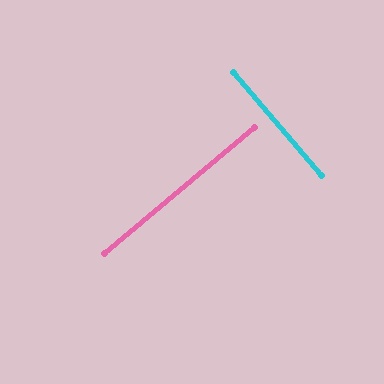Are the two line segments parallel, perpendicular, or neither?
Perpendicular — they meet at approximately 89°.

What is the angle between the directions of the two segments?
Approximately 89 degrees.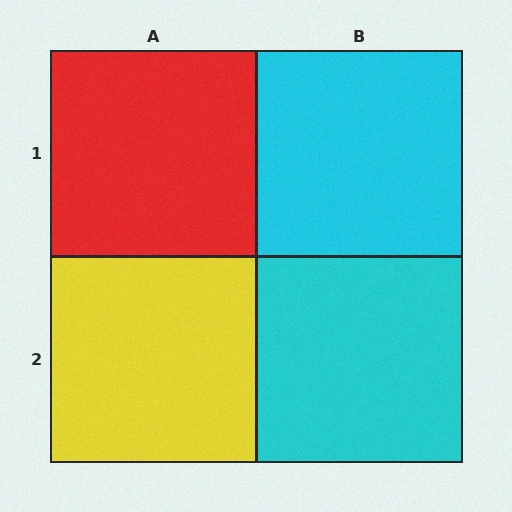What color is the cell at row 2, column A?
Yellow.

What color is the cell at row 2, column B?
Cyan.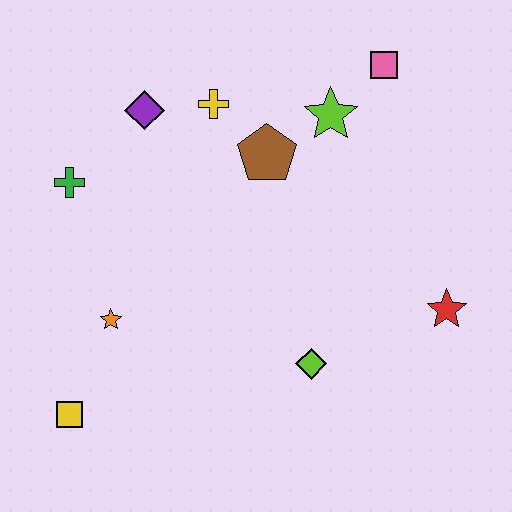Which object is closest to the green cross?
The purple diamond is closest to the green cross.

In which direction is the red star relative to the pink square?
The red star is below the pink square.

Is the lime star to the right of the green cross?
Yes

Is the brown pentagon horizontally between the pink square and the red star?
No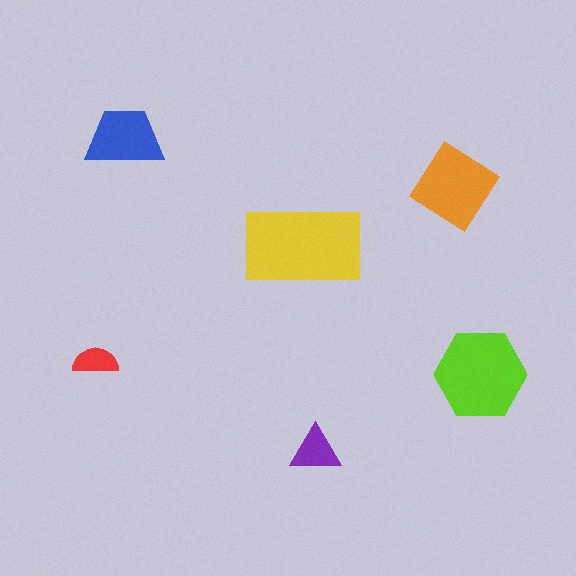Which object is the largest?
The yellow rectangle.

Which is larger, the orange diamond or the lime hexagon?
The lime hexagon.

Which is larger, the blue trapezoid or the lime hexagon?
The lime hexagon.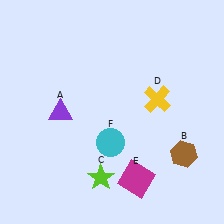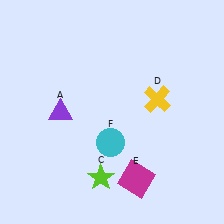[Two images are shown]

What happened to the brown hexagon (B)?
The brown hexagon (B) was removed in Image 2. It was in the bottom-right area of Image 1.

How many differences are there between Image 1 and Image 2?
There is 1 difference between the two images.